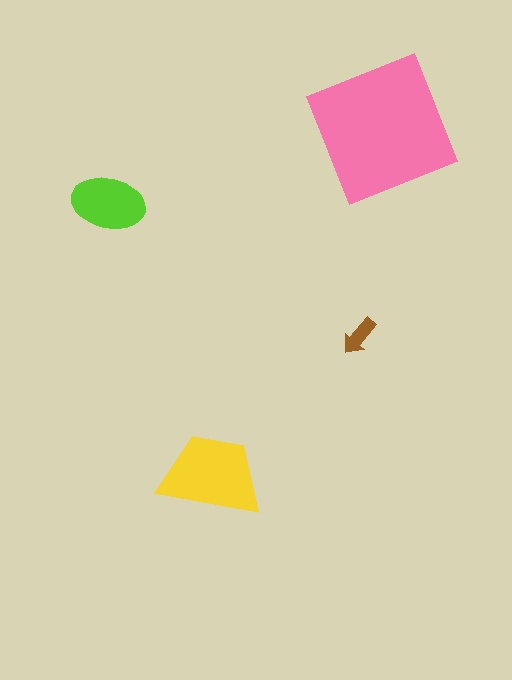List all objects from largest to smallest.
The pink square, the yellow trapezoid, the lime ellipse, the brown arrow.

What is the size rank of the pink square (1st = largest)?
1st.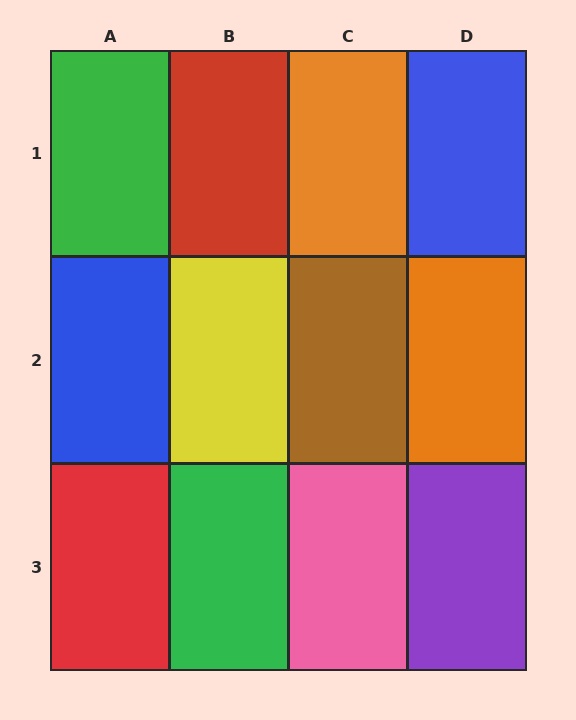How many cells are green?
2 cells are green.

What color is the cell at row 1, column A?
Green.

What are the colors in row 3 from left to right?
Red, green, pink, purple.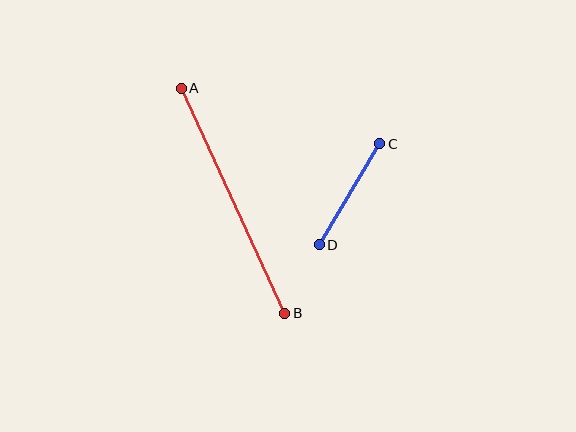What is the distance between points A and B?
The distance is approximately 248 pixels.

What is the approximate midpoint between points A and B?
The midpoint is at approximately (233, 201) pixels.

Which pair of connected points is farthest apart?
Points A and B are farthest apart.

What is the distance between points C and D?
The distance is approximately 118 pixels.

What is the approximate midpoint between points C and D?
The midpoint is at approximately (349, 194) pixels.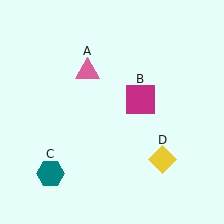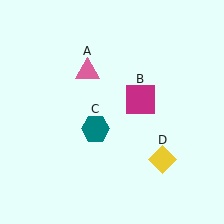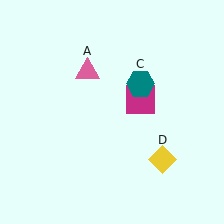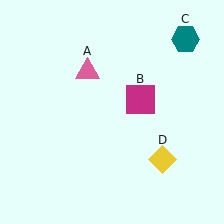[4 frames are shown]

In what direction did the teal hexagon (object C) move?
The teal hexagon (object C) moved up and to the right.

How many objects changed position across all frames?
1 object changed position: teal hexagon (object C).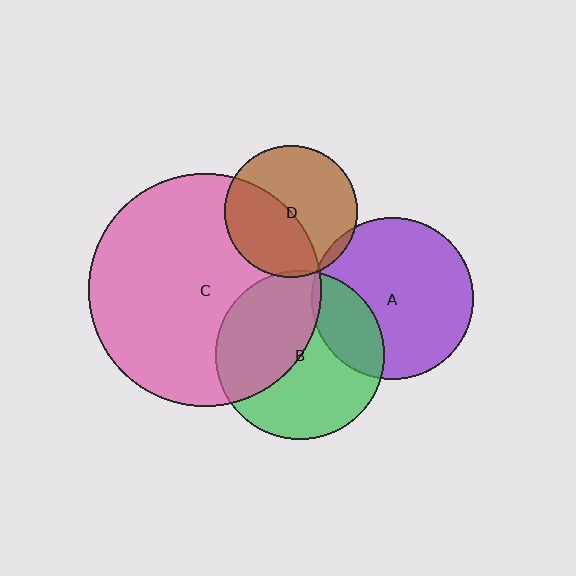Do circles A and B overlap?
Yes.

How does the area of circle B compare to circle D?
Approximately 1.6 times.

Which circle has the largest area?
Circle C (pink).